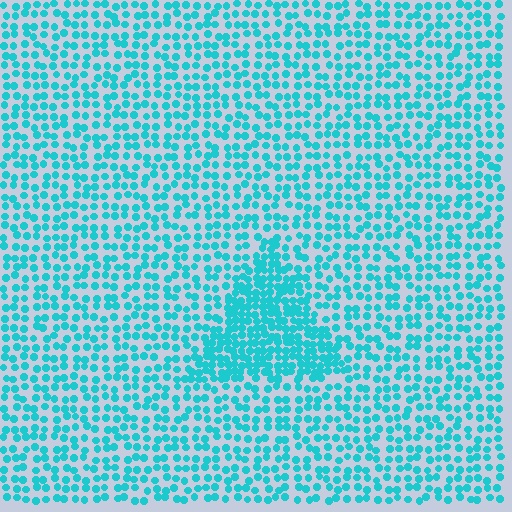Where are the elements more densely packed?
The elements are more densely packed inside the triangle boundary.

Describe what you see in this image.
The image contains small cyan elements arranged at two different densities. A triangle-shaped region is visible where the elements are more densely packed than the surrounding area.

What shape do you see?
I see a triangle.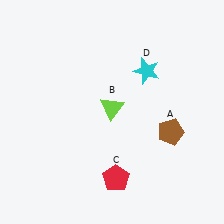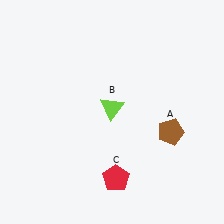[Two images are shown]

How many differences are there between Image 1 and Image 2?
There is 1 difference between the two images.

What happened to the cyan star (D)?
The cyan star (D) was removed in Image 2. It was in the top-right area of Image 1.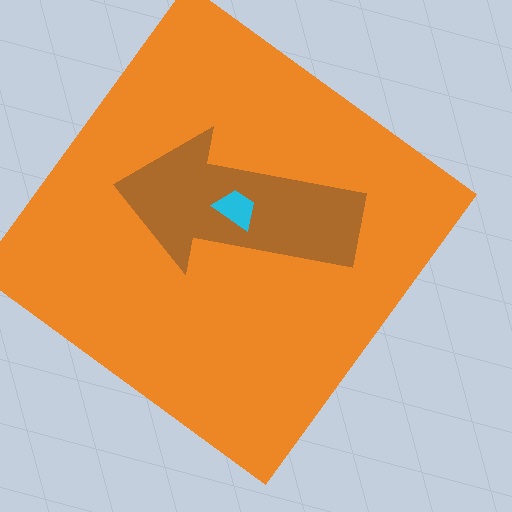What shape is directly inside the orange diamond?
The brown arrow.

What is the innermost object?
The cyan trapezoid.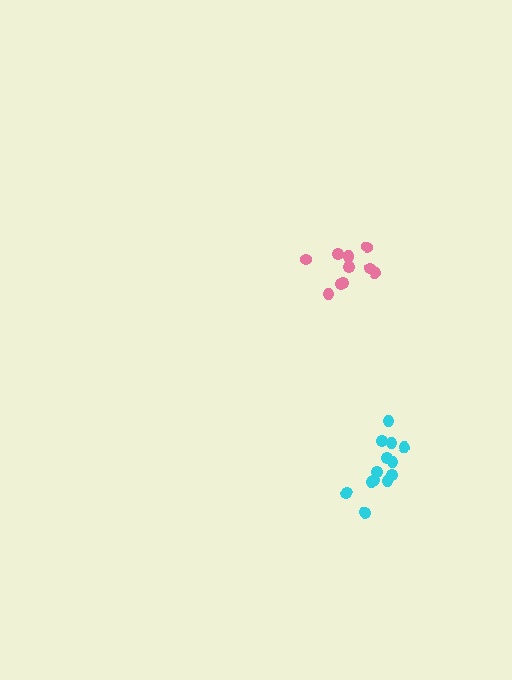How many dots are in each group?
Group 1: 11 dots, Group 2: 13 dots (24 total).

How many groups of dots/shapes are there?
There are 2 groups.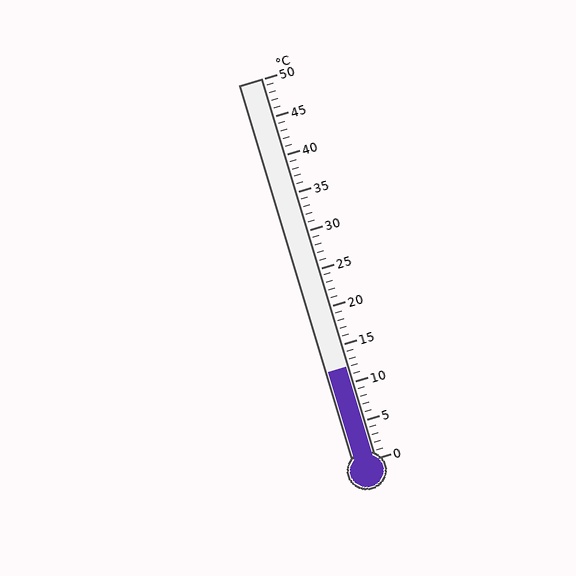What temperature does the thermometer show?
The thermometer shows approximately 12°C.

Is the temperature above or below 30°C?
The temperature is below 30°C.